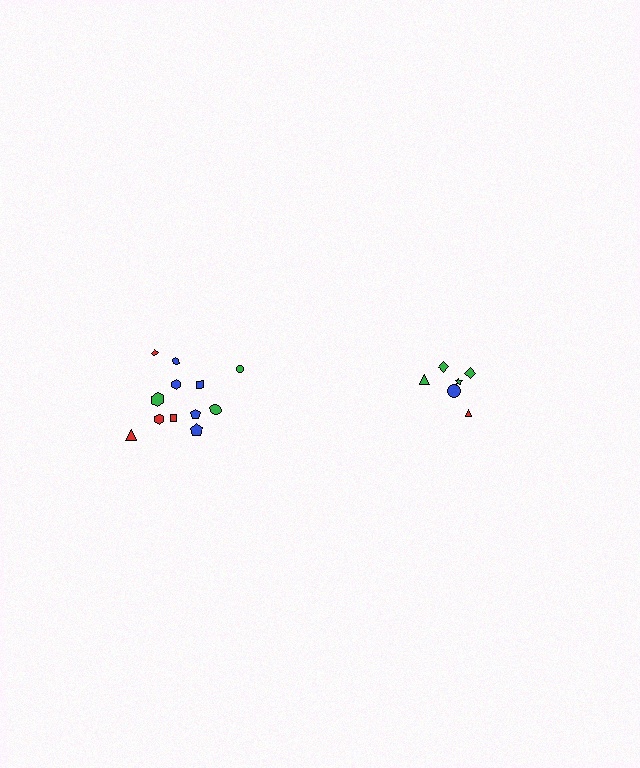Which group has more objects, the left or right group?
The left group.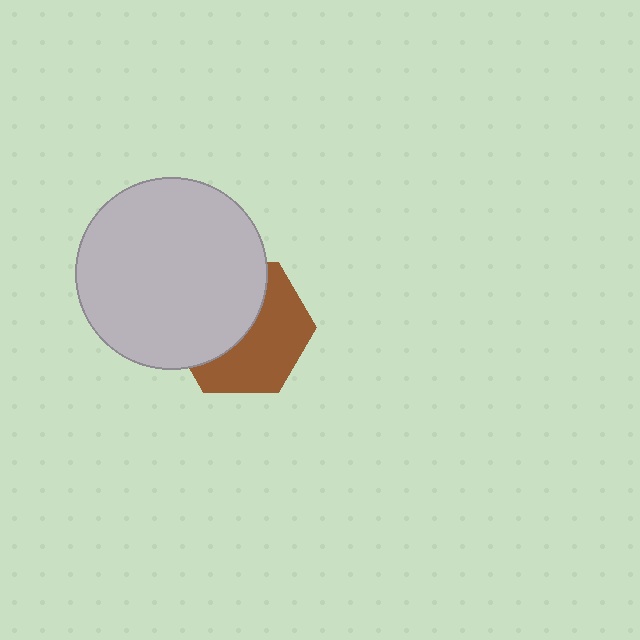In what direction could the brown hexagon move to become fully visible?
The brown hexagon could move toward the lower-right. That would shift it out from behind the light gray circle entirely.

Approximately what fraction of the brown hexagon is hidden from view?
Roughly 49% of the brown hexagon is hidden behind the light gray circle.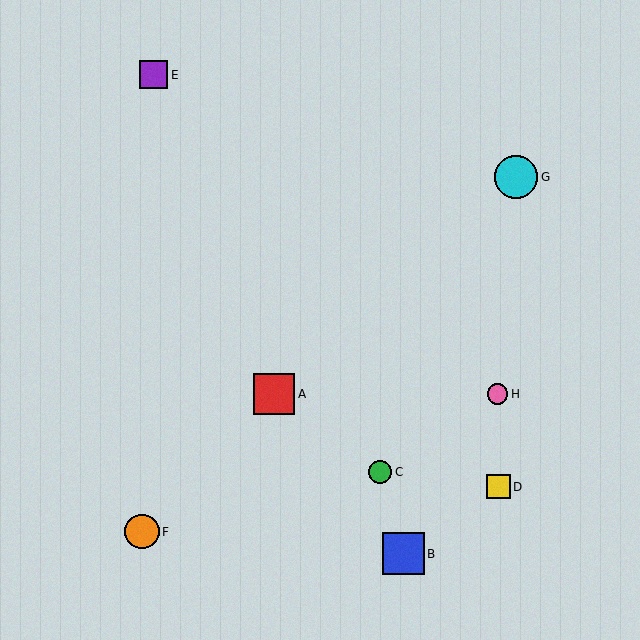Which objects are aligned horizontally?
Objects A, H are aligned horizontally.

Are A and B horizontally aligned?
No, A is at y≈394 and B is at y≈554.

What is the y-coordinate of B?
Object B is at y≈554.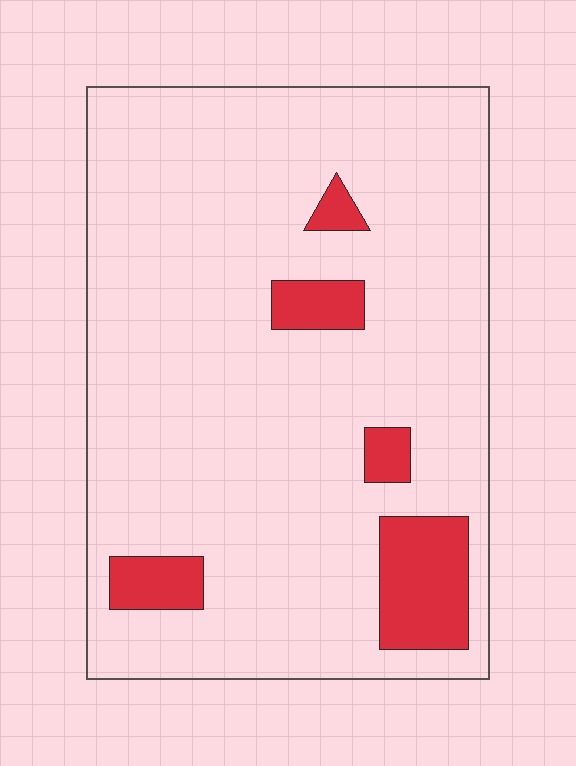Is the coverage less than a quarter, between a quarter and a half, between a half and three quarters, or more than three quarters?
Less than a quarter.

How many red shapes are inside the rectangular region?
5.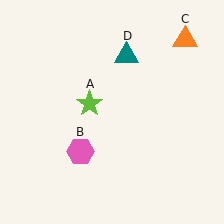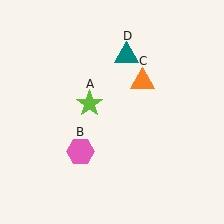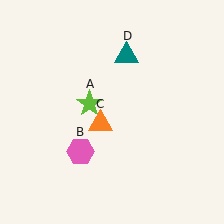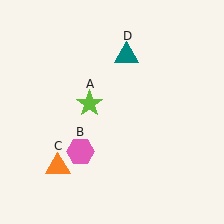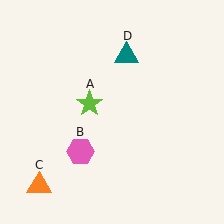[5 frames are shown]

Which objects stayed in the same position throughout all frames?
Lime star (object A) and pink hexagon (object B) and teal triangle (object D) remained stationary.